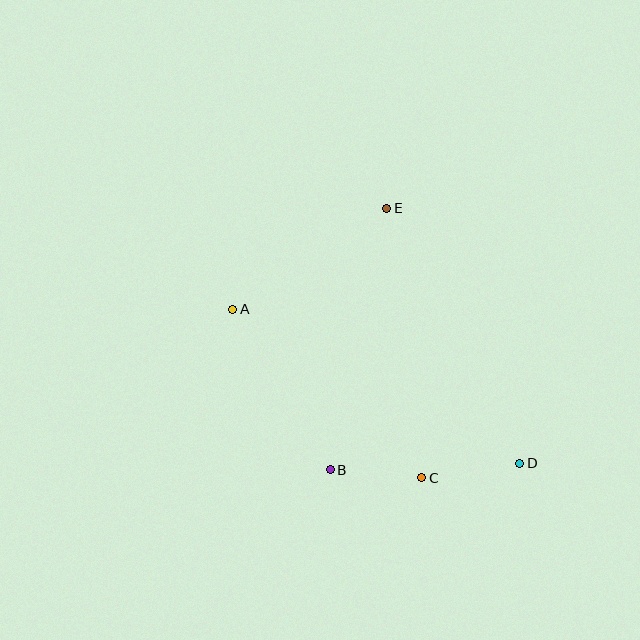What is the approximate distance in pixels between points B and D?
The distance between B and D is approximately 189 pixels.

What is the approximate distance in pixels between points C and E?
The distance between C and E is approximately 272 pixels.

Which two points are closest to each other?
Points B and C are closest to each other.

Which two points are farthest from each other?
Points A and D are farthest from each other.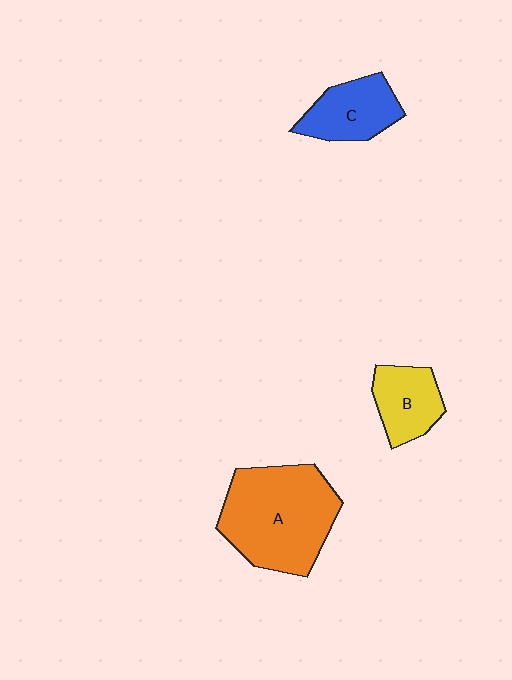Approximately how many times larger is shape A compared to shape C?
Approximately 2.1 times.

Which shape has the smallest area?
Shape B (yellow).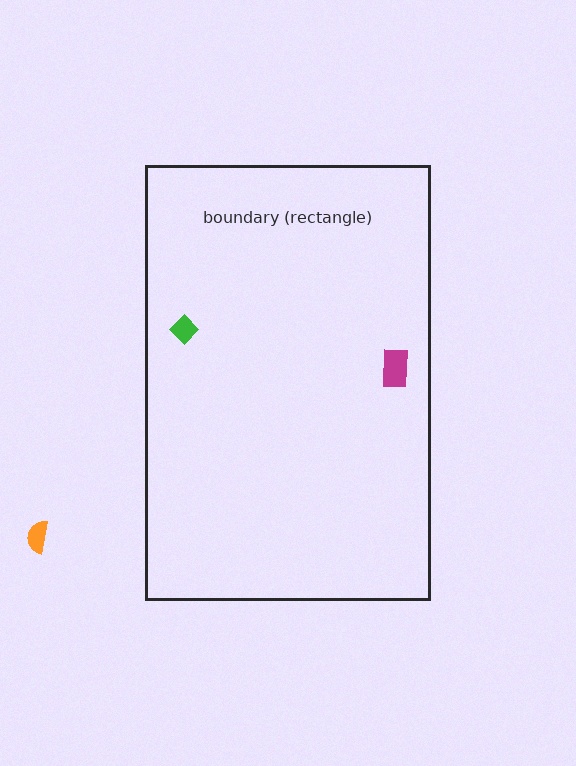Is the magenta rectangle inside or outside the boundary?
Inside.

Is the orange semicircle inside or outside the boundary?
Outside.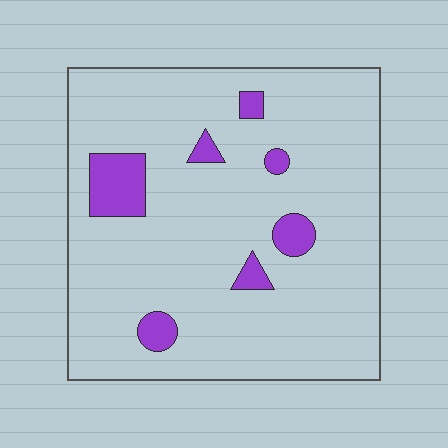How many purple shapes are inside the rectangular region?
7.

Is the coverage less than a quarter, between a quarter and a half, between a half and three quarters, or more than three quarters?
Less than a quarter.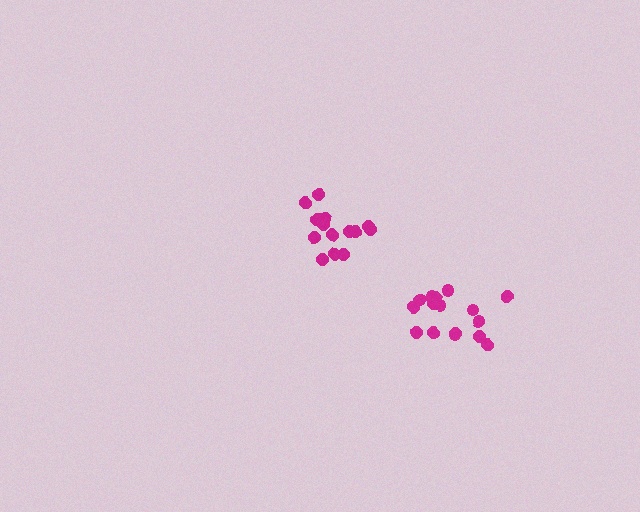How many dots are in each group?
Group 1: 16 dots, Group 2: 15 dots (31 total).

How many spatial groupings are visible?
There are 2 spatial groupings.